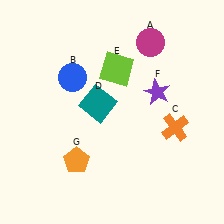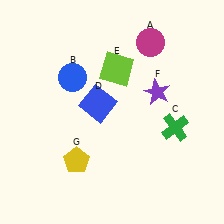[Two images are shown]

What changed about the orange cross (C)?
In Image 1, C is orange. In Image 2, it changed to green.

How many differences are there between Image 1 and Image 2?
There are 3 differences between the two images.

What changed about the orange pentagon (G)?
In Image 1, G is orange. In Image 2, it changed to yellow.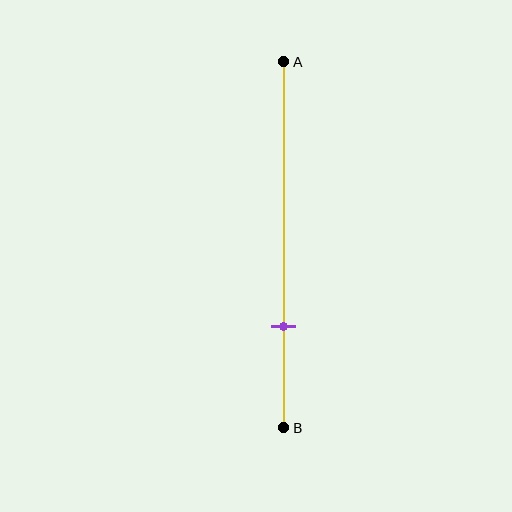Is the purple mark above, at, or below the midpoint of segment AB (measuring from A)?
The purple mark is below the midpoint of segment AB.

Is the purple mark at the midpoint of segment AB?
No, the mark is at about 70% from A, not at the 50% midpoint.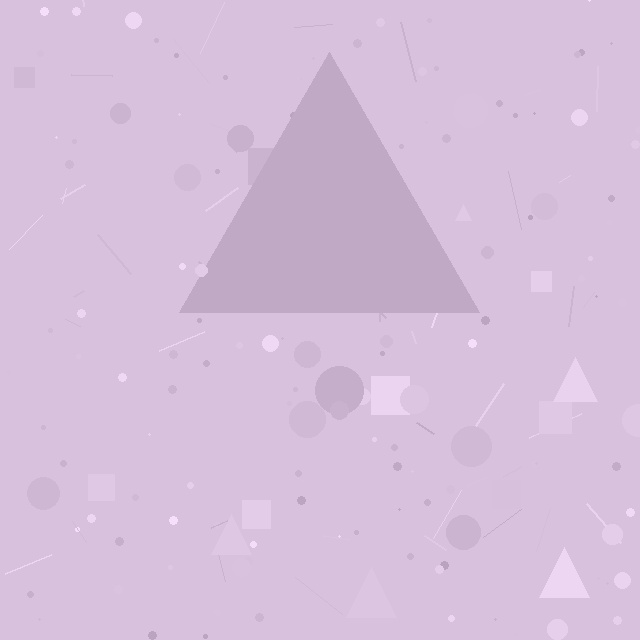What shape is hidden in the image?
A triangle is hidden in the image.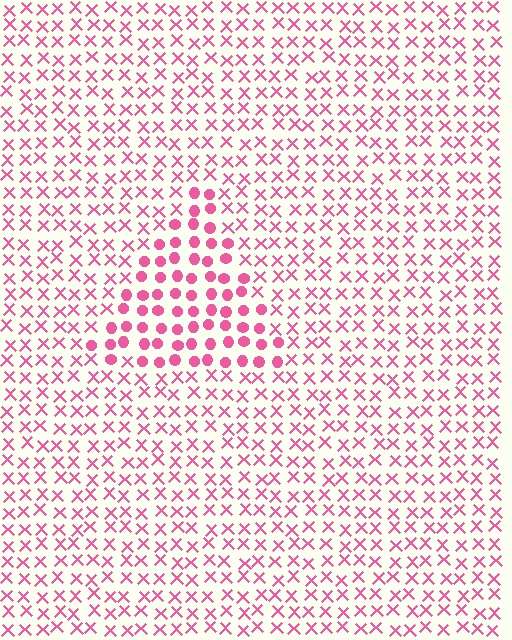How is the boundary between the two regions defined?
The boundary is defined by a change in element shape: circles inside vs. X marks outside. All elements share the same color and spacing.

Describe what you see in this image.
The image is filled with small pink elements arranged in a uniform grid. A triangle-shaped region contains circles, while the surrounding area contains X marks. The boundary is defined purely by the change in element shape.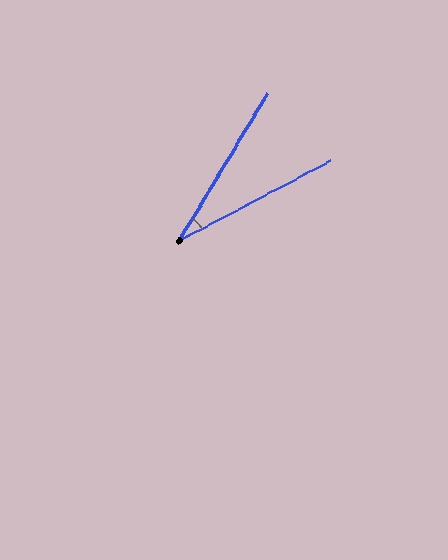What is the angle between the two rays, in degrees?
Approximately 31 degrees.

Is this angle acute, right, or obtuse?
It is acute.